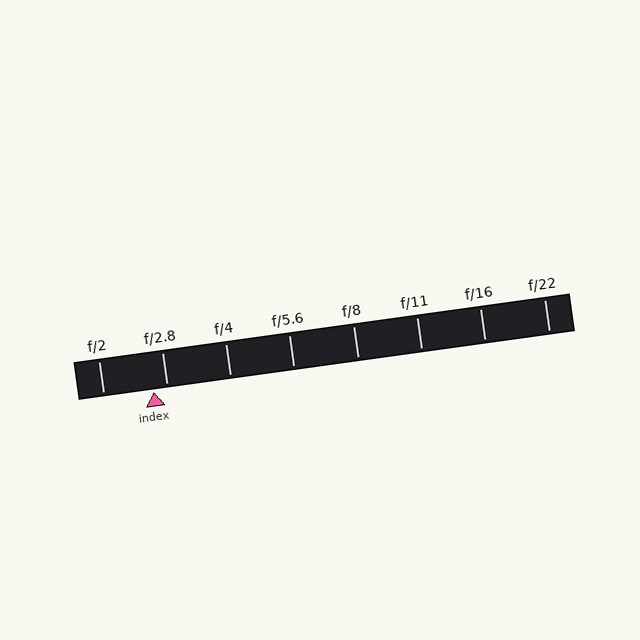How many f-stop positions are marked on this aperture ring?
There are 8 f-stop positions marked.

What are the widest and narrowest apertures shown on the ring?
The widest aperture shown is f/2 and the narrowest is f/22.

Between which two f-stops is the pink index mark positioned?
The index mark is between f/2 and f/2.8.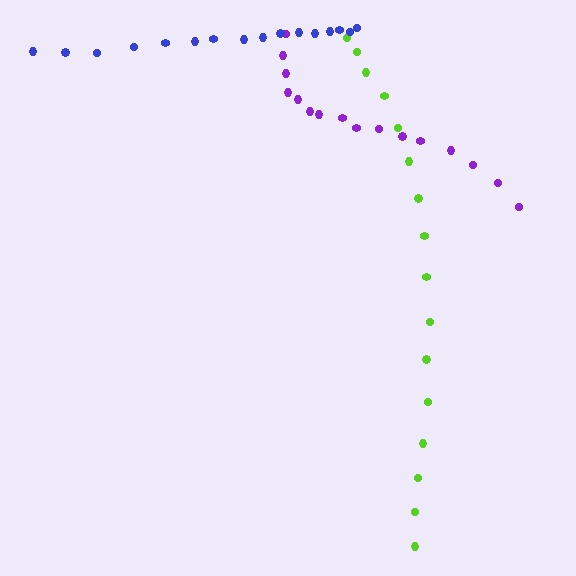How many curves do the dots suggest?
There are 3 distinct paths.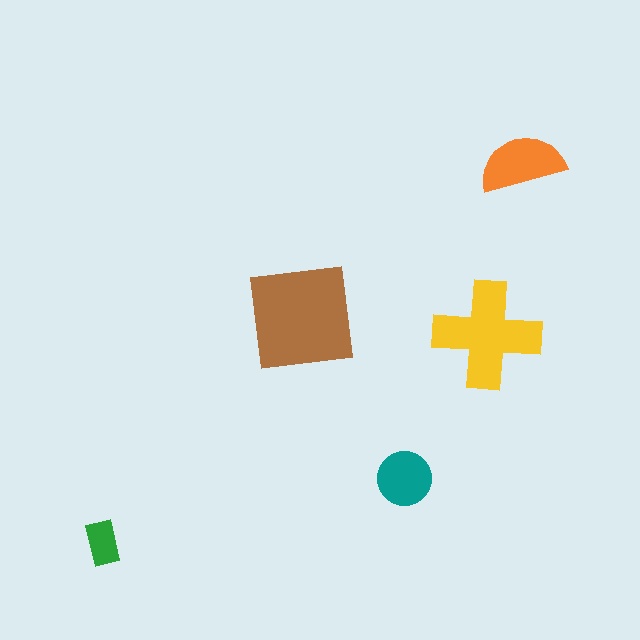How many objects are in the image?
There are 5 objects in the image.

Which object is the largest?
The brown square.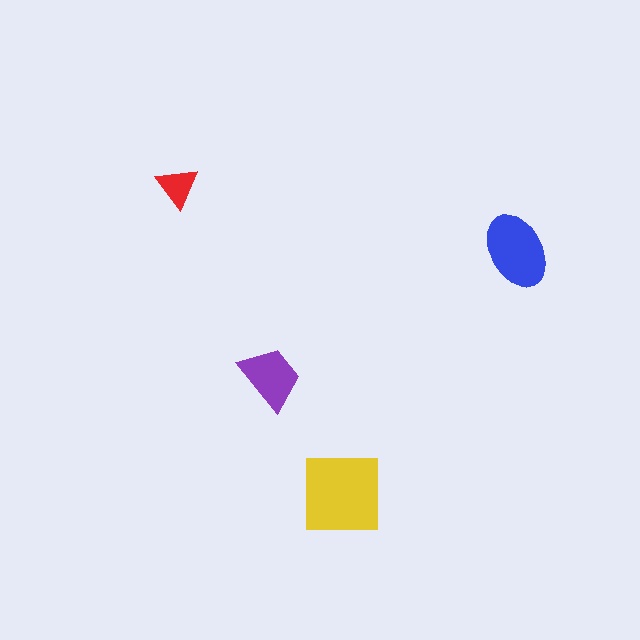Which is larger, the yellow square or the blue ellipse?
The yellow square.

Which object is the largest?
The yellow square.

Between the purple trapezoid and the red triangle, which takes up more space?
The purple trapezoid.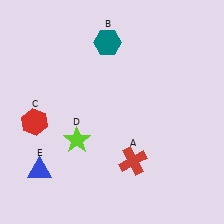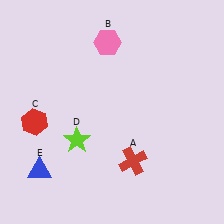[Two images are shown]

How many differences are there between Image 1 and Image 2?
There is 1 difference between the two images.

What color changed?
The hexagon (B) changed from teal in Image 1 to pink in Image 2.